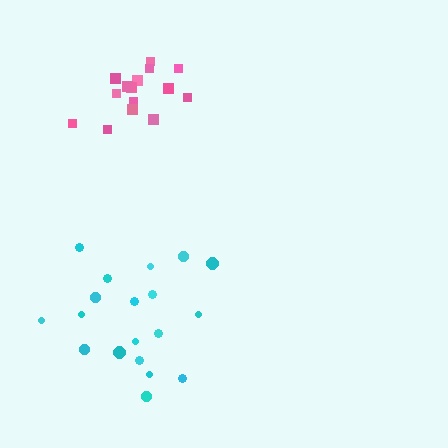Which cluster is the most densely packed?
Pink.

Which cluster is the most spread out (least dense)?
Cyan.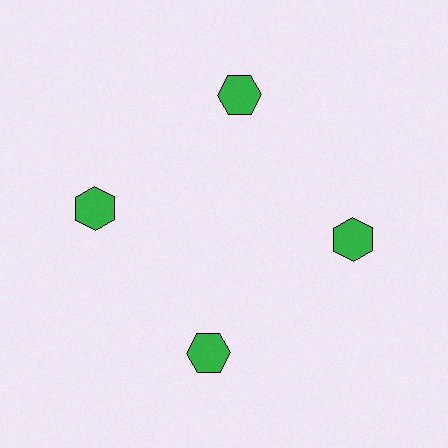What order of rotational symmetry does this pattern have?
This pattern has 4-fold rotational symmetry.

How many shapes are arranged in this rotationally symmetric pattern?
There are 4 shapes, arranged in 4 groups of 1.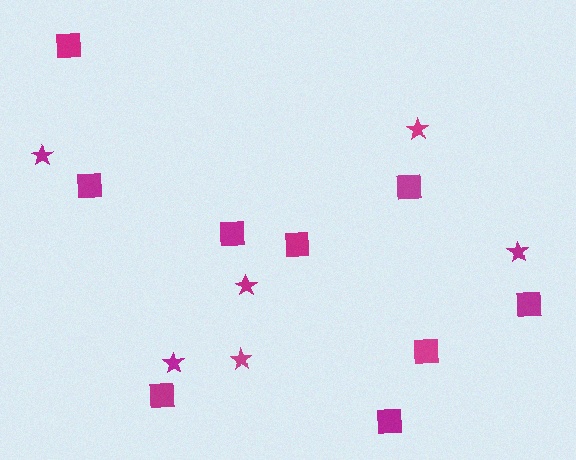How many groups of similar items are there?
There are 2 groups: one group of squares (9) and one group of stars (6).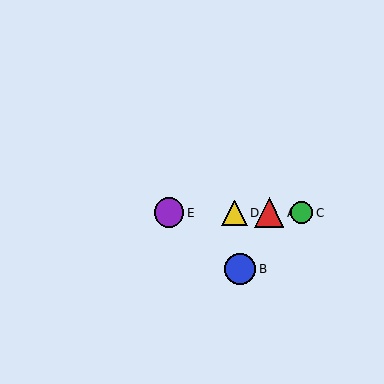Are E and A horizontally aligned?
Yes, both are at y≈213.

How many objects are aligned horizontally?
4 objects (A, C, D, E) are aligned horizontally.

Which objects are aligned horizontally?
Objects A, C, D, E are aligned horizontally.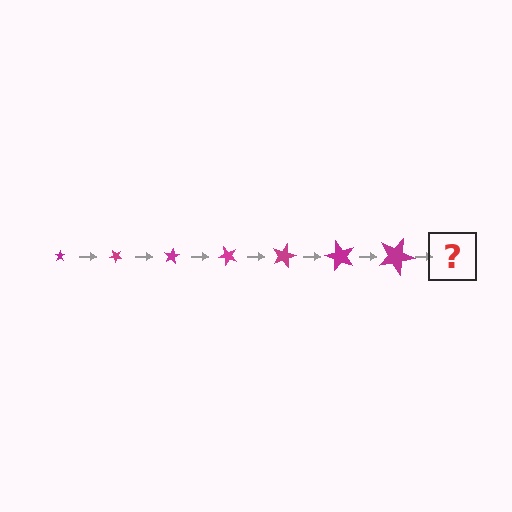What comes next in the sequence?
The next element should be a star, larger than the previous one and rotated 280 degrees from the start.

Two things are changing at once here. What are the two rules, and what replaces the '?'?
The two rules are that the star grows larger each step and it rotates 40 degrees each step. The '?' should be a star, larger than the previous one and rotated 280 degrees from the start.